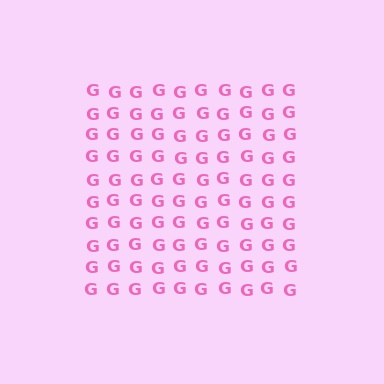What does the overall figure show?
The overall figure shows a square.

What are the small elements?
The small elements are letter G's.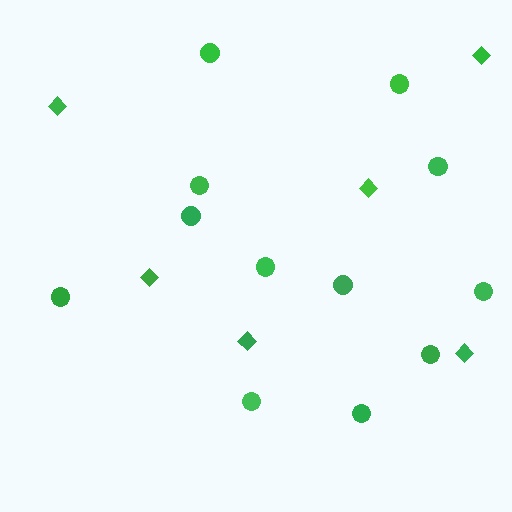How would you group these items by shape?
There are 2 groups: one group of diamonds (6) and one group of circles (12).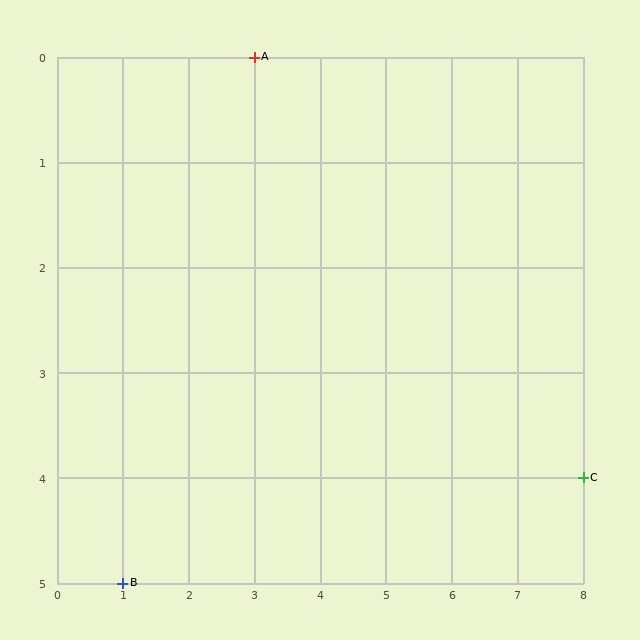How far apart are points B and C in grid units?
Points B and C are 7 columns and 1 row apart (about 7.1 grid units diagonally).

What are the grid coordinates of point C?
Point C is at grid coordinates (8, 4).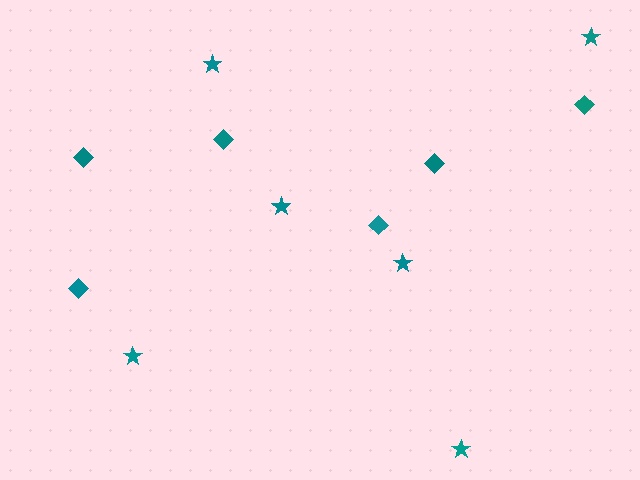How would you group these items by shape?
There are 2 groups: one group of stars (6) and one group of diamonds (6).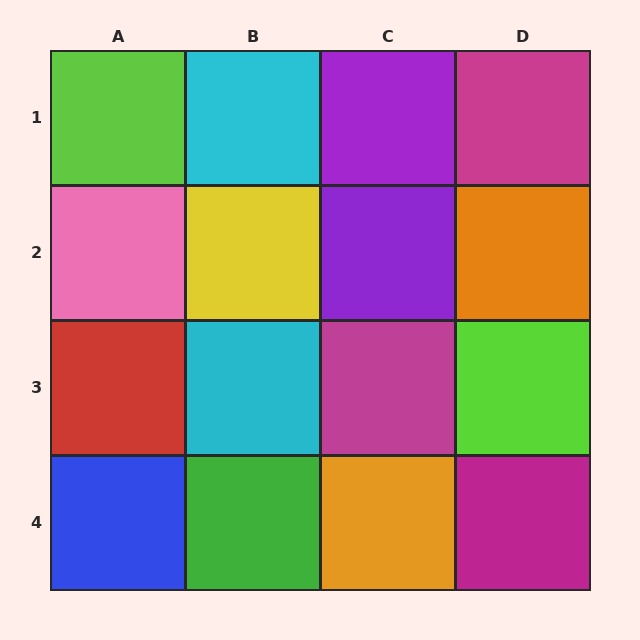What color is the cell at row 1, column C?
Purple.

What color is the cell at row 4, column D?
Magenta.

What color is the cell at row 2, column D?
Orange.